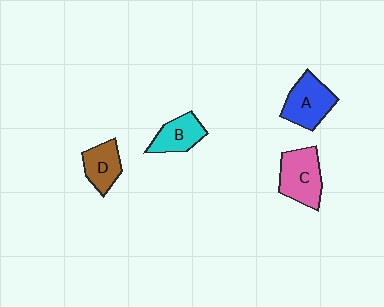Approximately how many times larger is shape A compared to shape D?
Approximately 1.4 times.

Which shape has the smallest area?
Shape D (brown).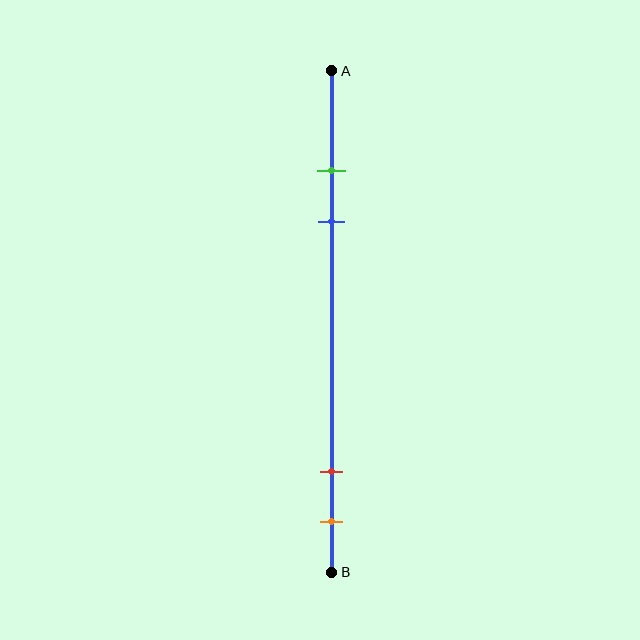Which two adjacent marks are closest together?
The green and blue marks are the closest adjacent pair.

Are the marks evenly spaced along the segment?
No, the marks are not evenly spaced.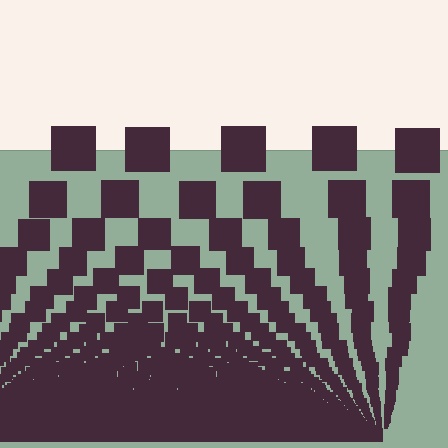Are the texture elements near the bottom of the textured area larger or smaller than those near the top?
Smaller. The gradient is inverted — elements near the bottom are smaller and denser.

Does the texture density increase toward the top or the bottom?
Density increases toward the bottom.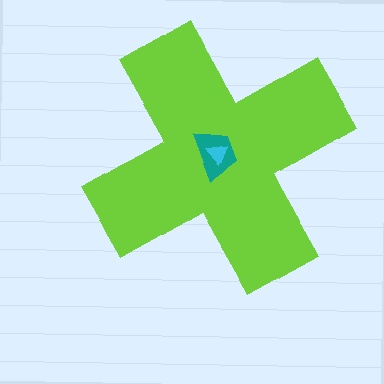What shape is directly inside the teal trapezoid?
The cyan triangle.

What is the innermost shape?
The cyan triangle.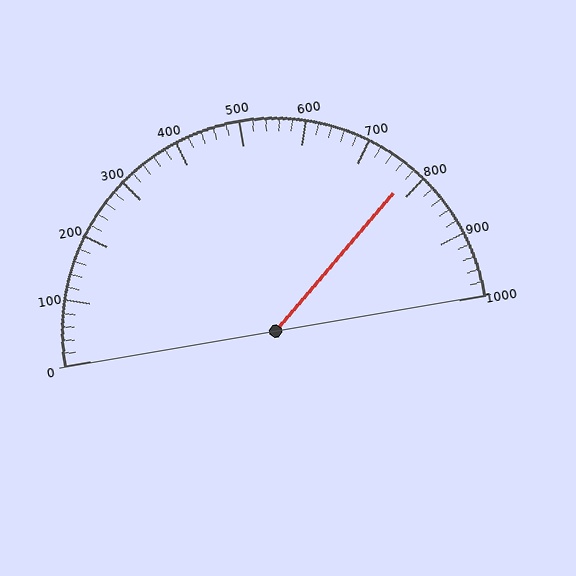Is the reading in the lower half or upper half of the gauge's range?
The reading is in the upper half of the range (0 to 1000).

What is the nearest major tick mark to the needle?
The nearest major tick mark is 800.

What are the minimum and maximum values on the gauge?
The gauge ranges from 0 to 1000.